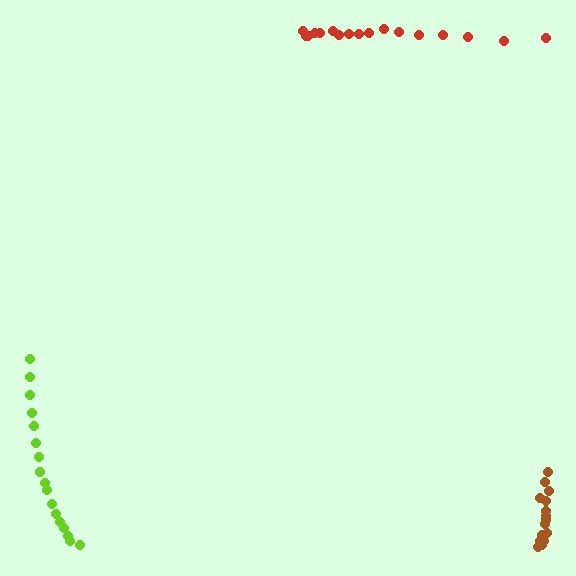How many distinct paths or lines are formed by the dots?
There are 3 distinct paths.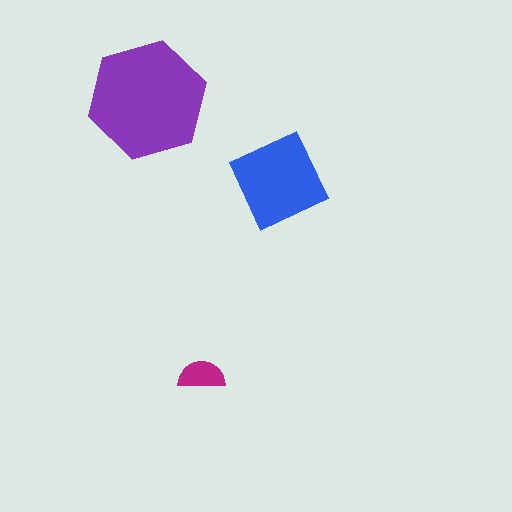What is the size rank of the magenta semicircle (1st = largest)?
3rd.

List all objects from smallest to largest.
The magenta semicircle, the blue square, the purple hexagon.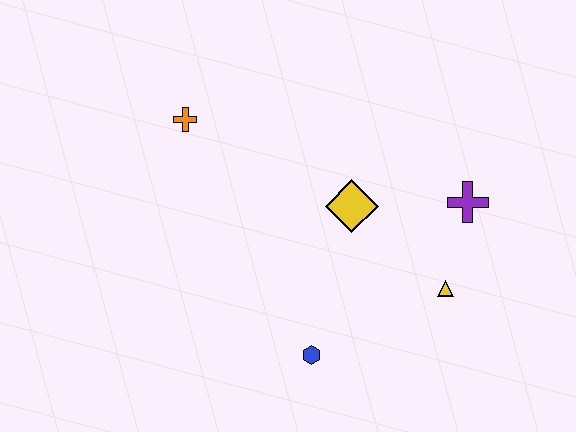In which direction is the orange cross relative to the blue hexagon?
The orange cross is above the blue hexagon.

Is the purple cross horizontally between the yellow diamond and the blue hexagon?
No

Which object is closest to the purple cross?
The yellow triangle is closest to the purple cross.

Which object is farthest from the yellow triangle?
The orange cross is farthest from the yellow triangle.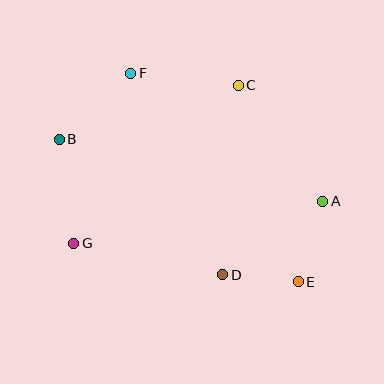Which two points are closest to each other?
Points D and E are closest to each other.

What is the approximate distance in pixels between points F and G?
The distance between F and G is approximately 180 pixels.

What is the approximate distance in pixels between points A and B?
The distance between A and B is approximately 270 pixels.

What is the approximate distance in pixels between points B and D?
The distance between B and D is approximately 212 pixels.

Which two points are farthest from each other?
Points B and E are farthest from each other.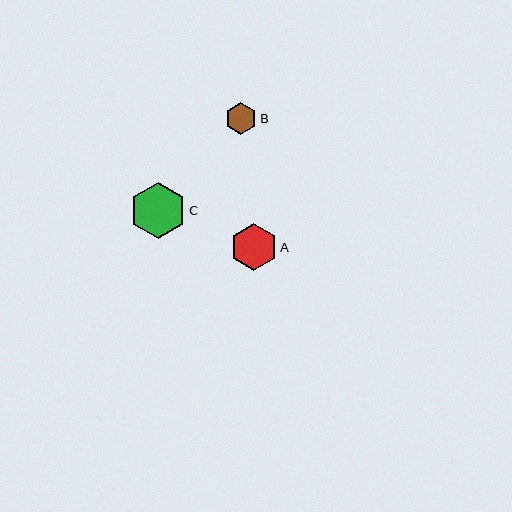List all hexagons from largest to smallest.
From largest to smallest: C, A, B.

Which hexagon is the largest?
Hexagon C is the largest with a size of approximately 57 pixels.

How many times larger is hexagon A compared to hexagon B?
Hexagon A is approximately 1.4 times the size of hexagon B.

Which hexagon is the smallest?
Hexagon B is the smallest with a size of approximately 32 pixels.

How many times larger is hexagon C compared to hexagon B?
Hexagon C is approximately 1.8 times the size of hexagon B.